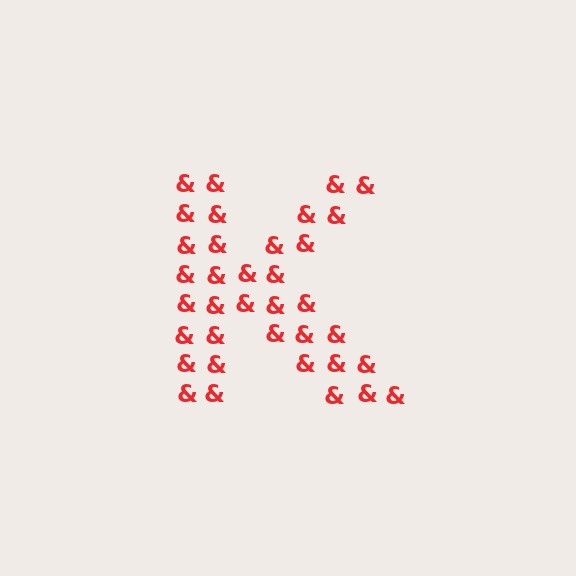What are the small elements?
The small elements are ampersands.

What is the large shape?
The large shape is the letter K.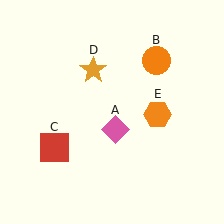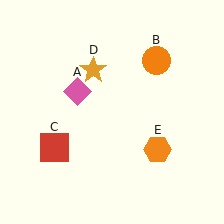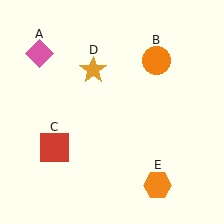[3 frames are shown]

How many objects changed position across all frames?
2 objects changed position: pink diamond (object A), orange hexagon (object E).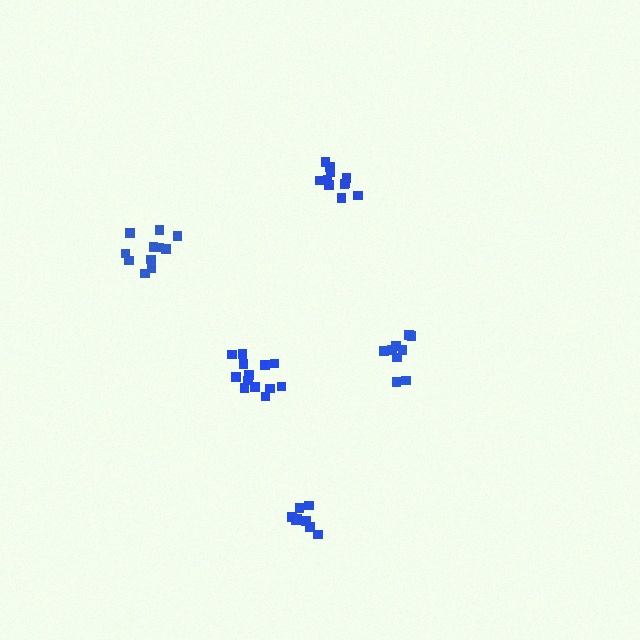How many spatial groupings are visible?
There are 5 spatial groupings.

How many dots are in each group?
Group 1: 9 dots, Group 2: 11 dots, Group 3: 14 dots, Group 4: 11 dots, Group 5: 8 dots (53 total).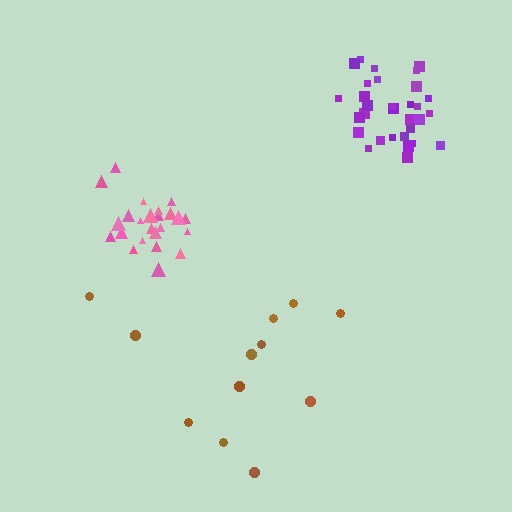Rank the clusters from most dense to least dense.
purple, pink, brown.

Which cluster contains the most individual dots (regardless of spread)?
Purple (31).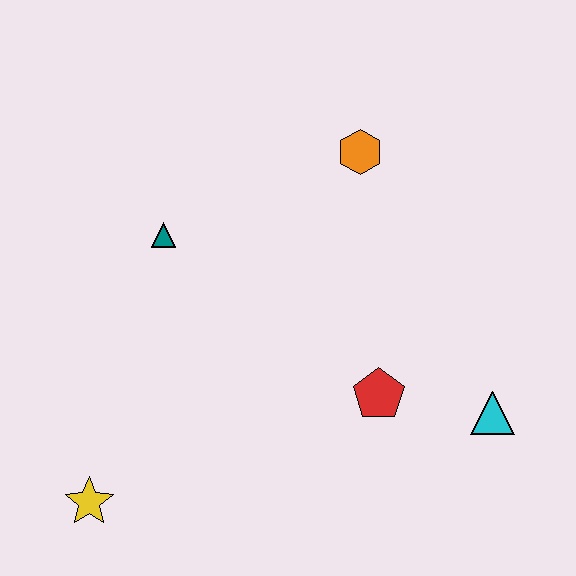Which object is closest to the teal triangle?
The orange hexagon is closest to the teal triangle.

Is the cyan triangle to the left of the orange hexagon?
No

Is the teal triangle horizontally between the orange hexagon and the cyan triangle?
No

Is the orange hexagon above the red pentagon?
Yes